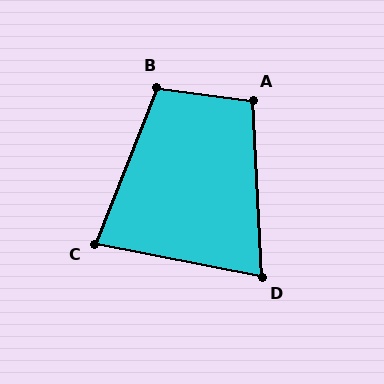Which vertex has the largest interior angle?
B, at approximately 104 degrees.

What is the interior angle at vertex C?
Approximately 80 degrees (acute).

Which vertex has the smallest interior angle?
D, at approximately 76 degrees.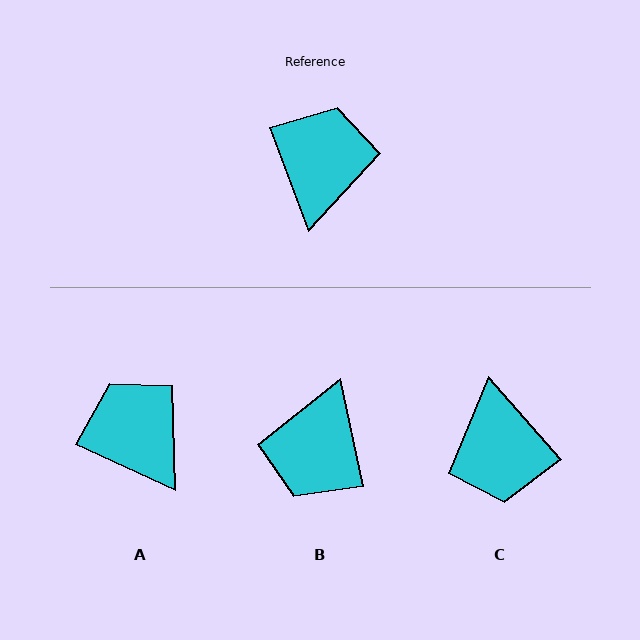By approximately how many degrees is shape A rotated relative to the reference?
Approximately 45 degrees counter-clockwise.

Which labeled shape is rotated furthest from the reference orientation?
B, about 172 degrees away.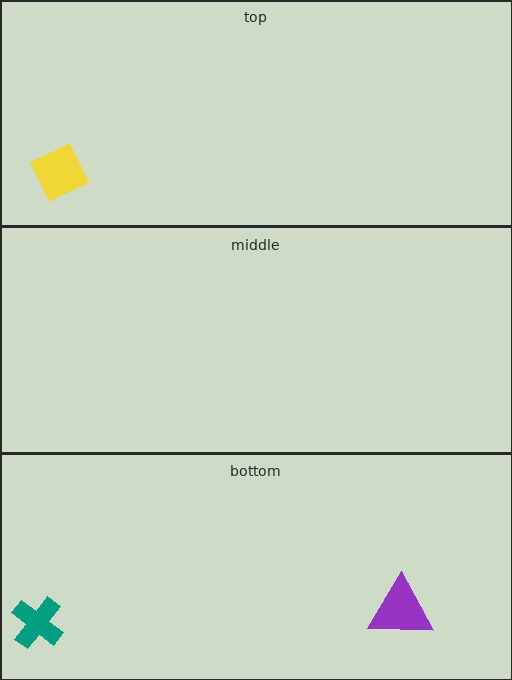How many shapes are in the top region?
1.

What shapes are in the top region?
The yellow diamond.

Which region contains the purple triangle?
The bottom region.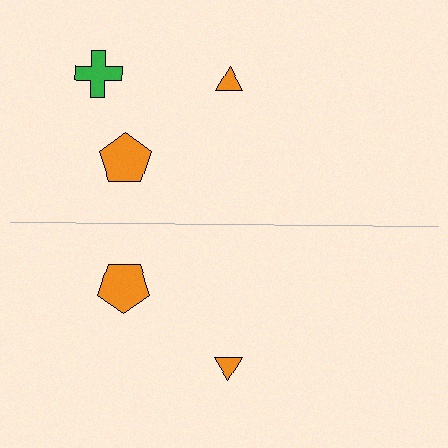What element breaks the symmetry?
A green cross is missing from the bottom side.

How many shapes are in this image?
There are 5 shapes in this image.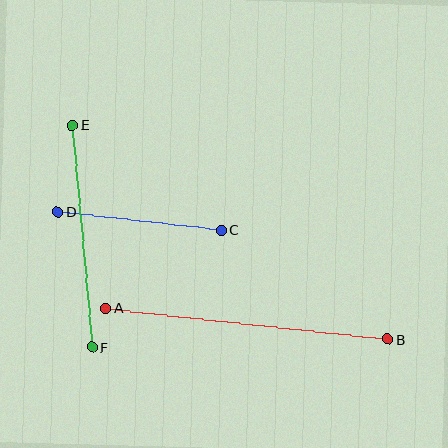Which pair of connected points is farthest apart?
Points A and B are farthest apart.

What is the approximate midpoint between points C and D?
The midpoint is at approximately (140, 221) pixels.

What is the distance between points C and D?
The distance is approximately 164 pixels.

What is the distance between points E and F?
The distance is approximately 223 pixels.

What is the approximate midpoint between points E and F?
The midpoint is at approximately (82, 236) pixels.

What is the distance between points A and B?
The distance is approximately 284 pixels.